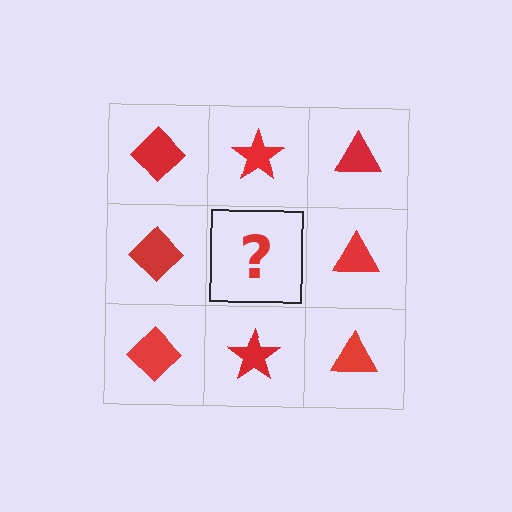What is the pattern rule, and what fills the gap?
The rule is that each column has a consistent shape. The gap should be filled with a red star.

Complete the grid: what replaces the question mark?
The question mark should be replaced with a red star.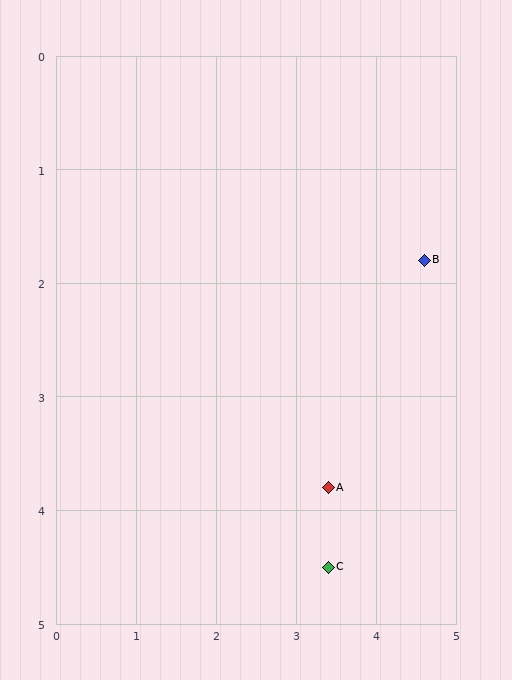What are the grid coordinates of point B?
Point B is at approximately (4.6, 1.8).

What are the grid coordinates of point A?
Point A is at approximately (3.4, 3.8).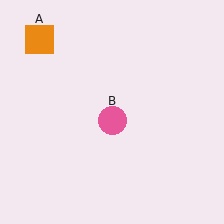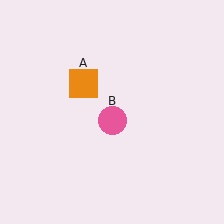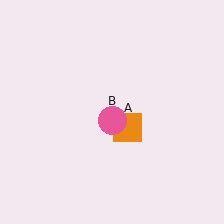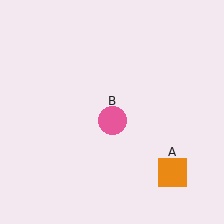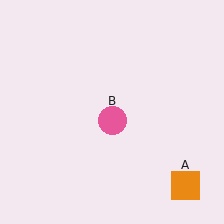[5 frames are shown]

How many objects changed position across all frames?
1 object changed position: orange square (object A).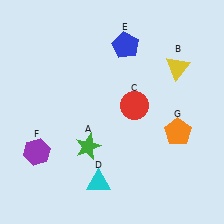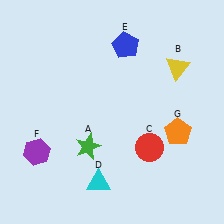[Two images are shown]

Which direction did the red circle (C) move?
The red circle (C) moved down.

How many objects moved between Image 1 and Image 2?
1 object moved between the two images.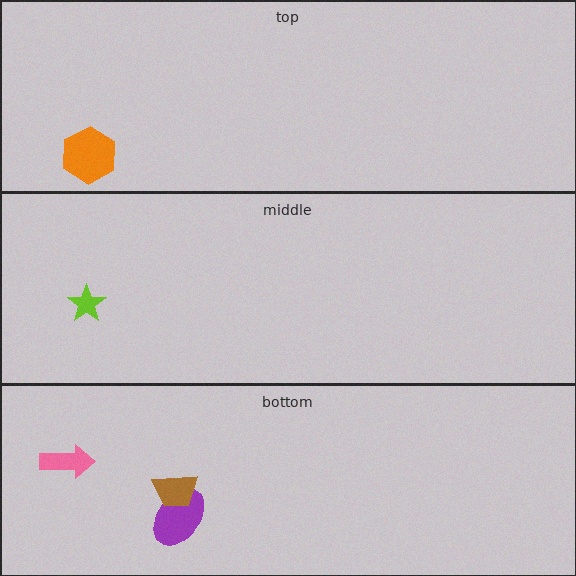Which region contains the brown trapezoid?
The bottom region.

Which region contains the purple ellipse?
The bottom region.